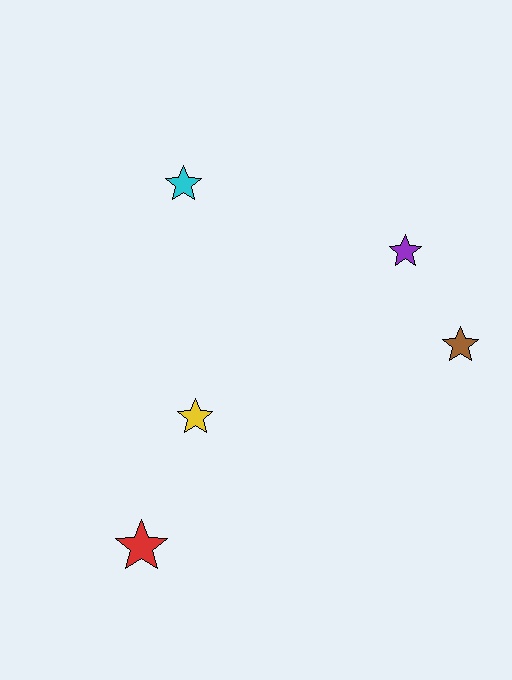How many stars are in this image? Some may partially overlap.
There are 5 stars.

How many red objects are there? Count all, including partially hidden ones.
There is 1 red object.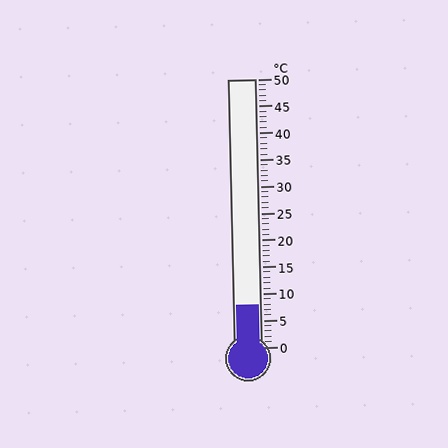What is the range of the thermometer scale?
The thermometer scale ranges from 0°C to 50°C.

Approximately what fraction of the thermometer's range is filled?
The thermometer is filled to approximately 15% of its range.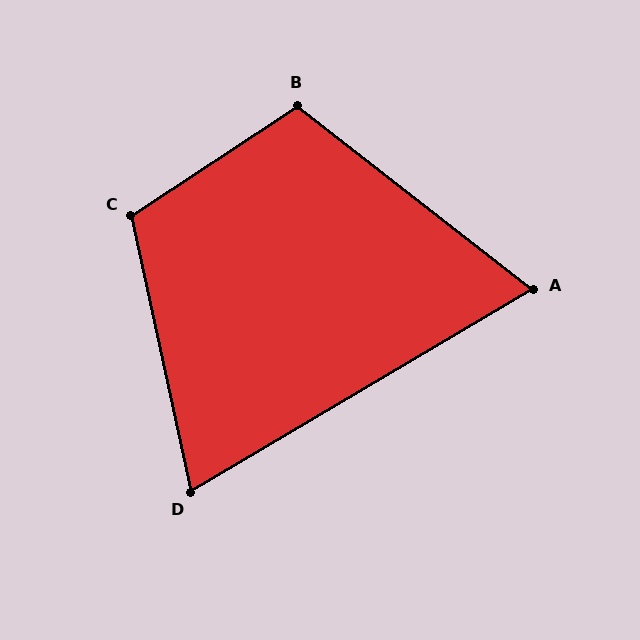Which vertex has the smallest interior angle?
A, at approximately 69 degrees.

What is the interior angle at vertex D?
Approximately 71 degrees (acute).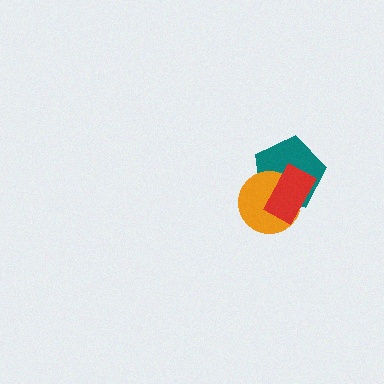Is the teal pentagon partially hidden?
Yes, it is partially covered by another shape.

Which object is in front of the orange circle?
The red rectangle is in front of the orange circle.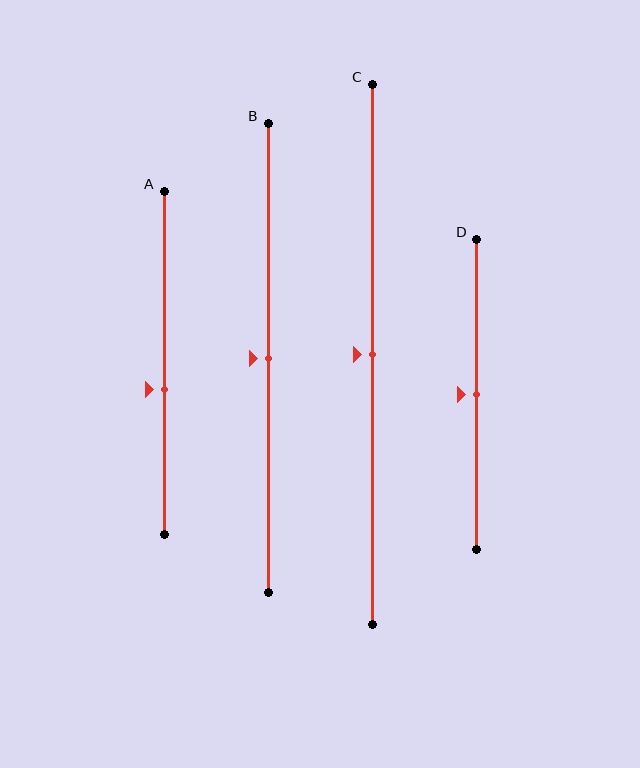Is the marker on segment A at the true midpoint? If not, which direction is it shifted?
No, the marker on segment A is shifted downward by about 8% of the segment length.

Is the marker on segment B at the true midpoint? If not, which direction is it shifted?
Yes, the marker on segment B is at the true midpoint.